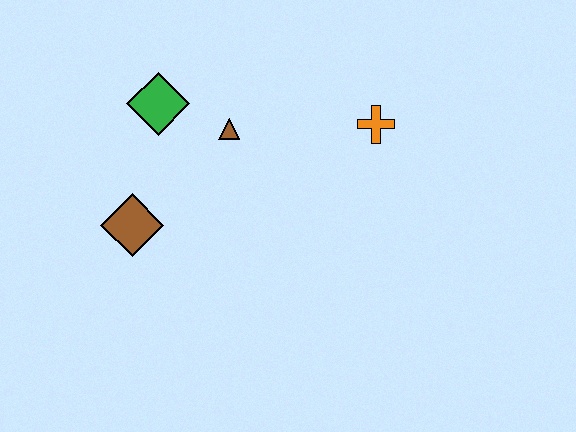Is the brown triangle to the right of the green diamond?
Yes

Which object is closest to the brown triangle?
The green diamond is closest to the brown triangle.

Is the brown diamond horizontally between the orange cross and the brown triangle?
No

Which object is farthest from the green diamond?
The orange cross is farthest from the green diamond.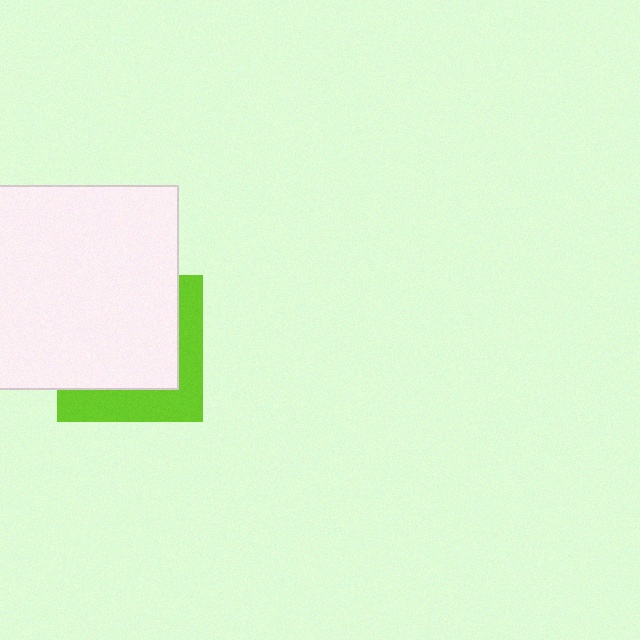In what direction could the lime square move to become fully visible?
The lime square could move toward the lower-right. That would shift it out from behind the white rectangle entirely.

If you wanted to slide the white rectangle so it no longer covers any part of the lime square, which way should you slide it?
Slide it toward the upper-left — that is the most direct way to separate the two shapes.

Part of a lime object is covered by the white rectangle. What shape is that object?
It is a square.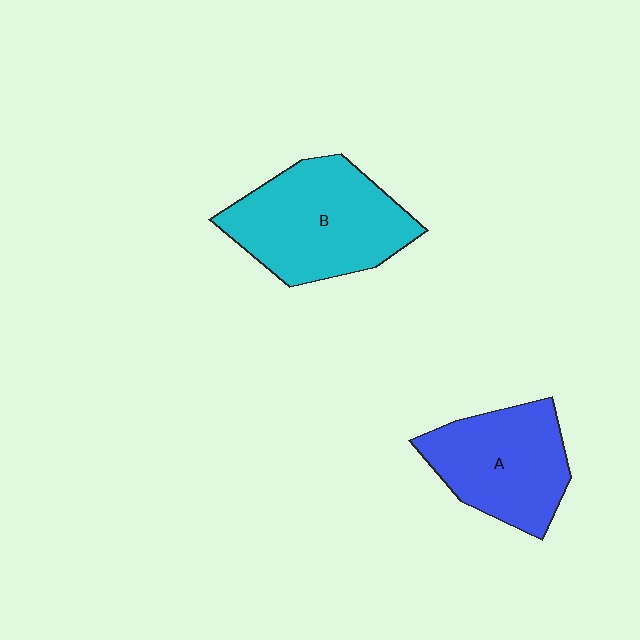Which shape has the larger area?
Shape B (cyan).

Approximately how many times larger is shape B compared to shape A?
Approximately 1.2 times.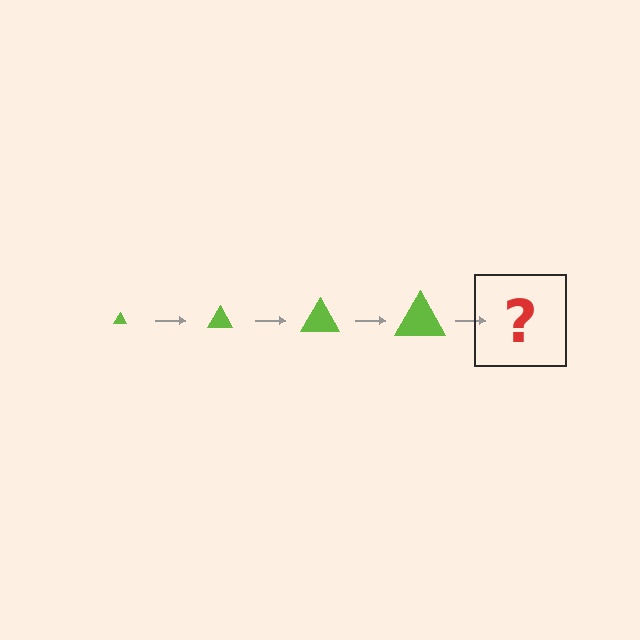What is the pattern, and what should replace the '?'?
The pattern is that the triangle gets progressively larger each step. The '?' should be a lime triangle, larger than the previous one.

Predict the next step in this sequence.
The next step is a lime triangle, larger than the previous one.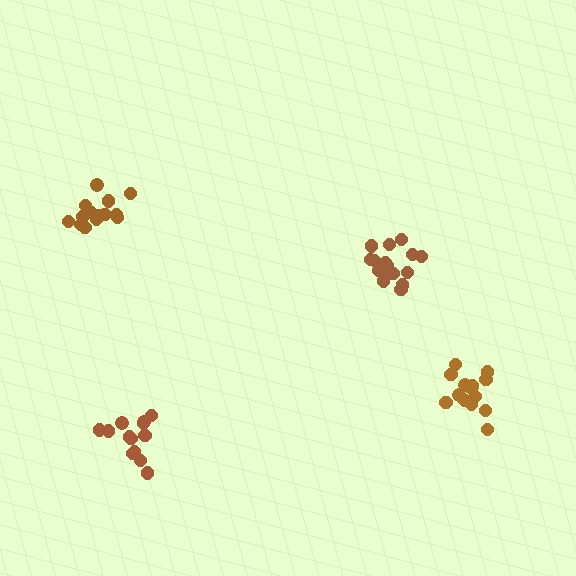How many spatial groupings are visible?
There are 4 spatial groupings.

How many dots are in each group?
Group 1: 14 dots, Group 2: 14 dots, Group 3: 16 dots, Group 4: 13 dots (57 total).